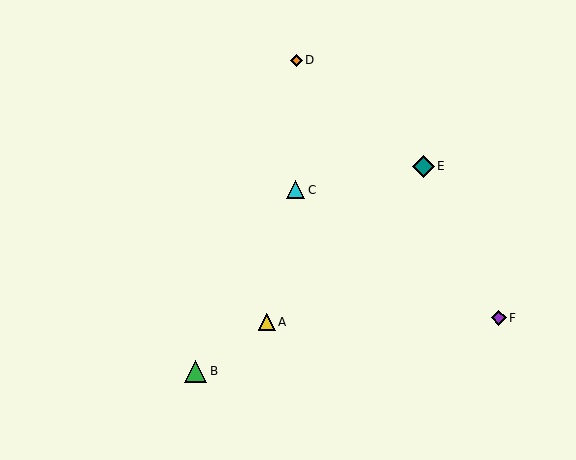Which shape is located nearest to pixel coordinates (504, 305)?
The purple diamond (labeled F) at (499, 318) is nearest to that location.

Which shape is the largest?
The green triangle (labeled B) is the largest.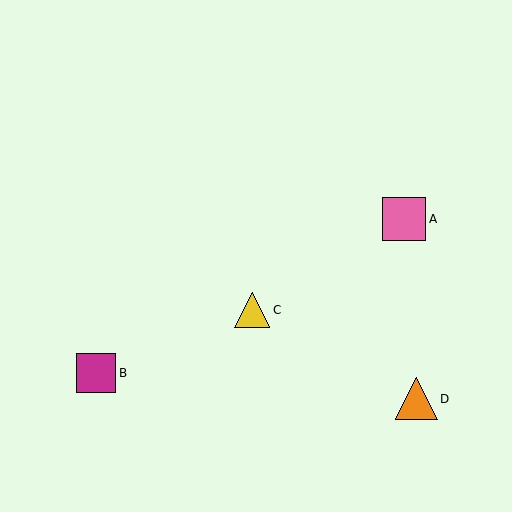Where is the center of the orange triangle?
The center of the orange triangle is at (416, 399).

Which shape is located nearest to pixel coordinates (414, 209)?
The pink square (labeled A) at (404, 219) is nearest to that location.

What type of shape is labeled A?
Shape A is a pink square.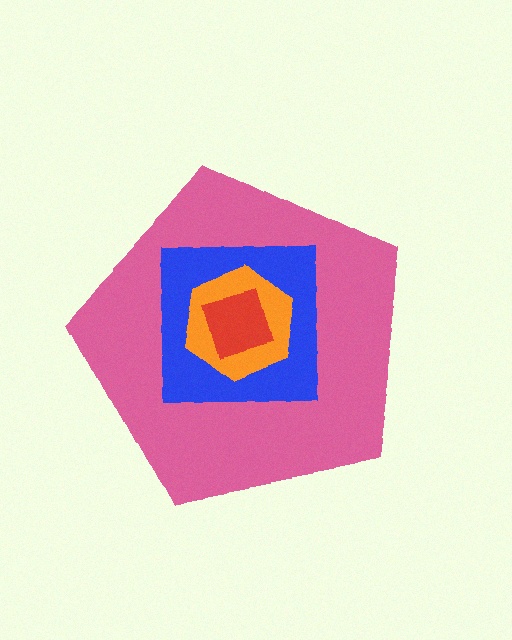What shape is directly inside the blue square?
The orange hexagon.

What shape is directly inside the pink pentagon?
The blue square.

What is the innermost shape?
The red diamond.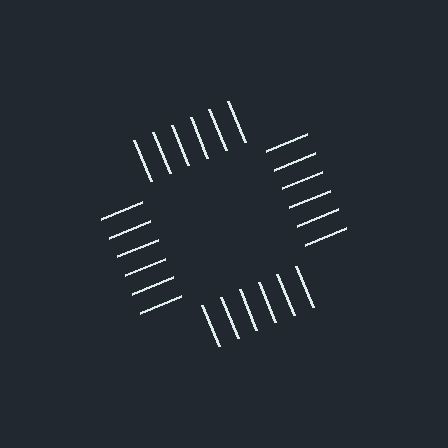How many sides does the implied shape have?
4 sides — the line-ends trace a square.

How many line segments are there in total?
24 — 6 along each of the 4 edges.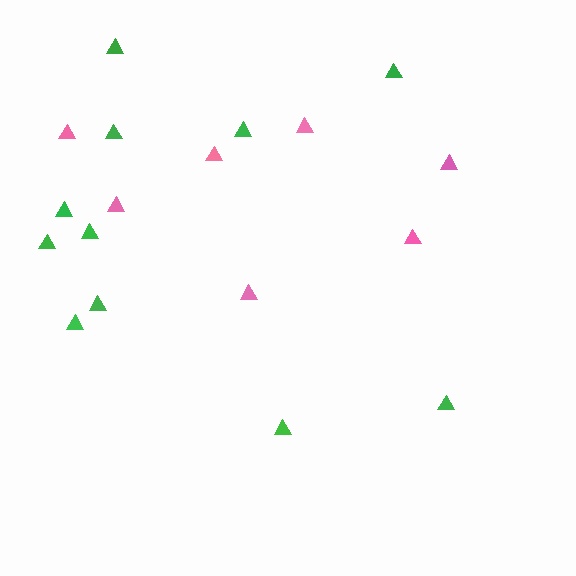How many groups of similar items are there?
There are 2 groups: one group of pink triangles (7) and one group of green triangles (11).